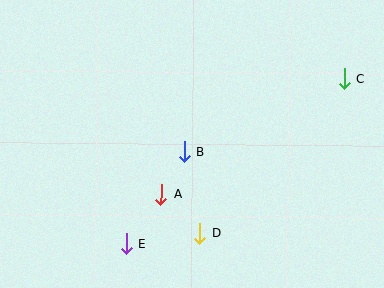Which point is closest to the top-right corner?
Point C is closest to the top-right corner.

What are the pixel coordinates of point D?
Point D is at (200, 233).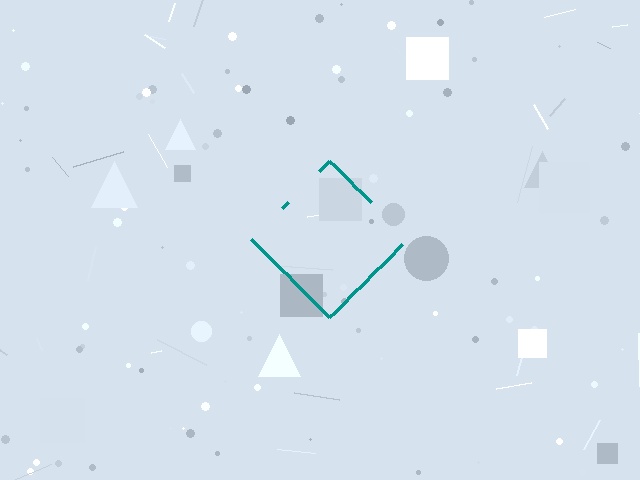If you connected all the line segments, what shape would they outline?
They would outline a diamond.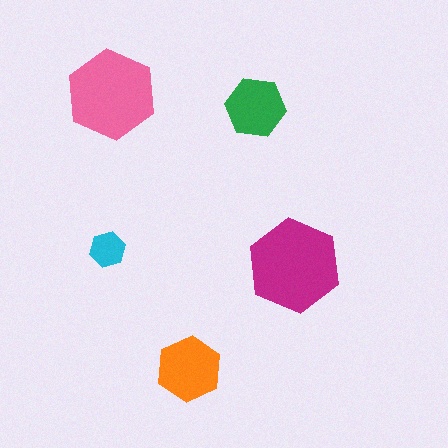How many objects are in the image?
There are 5 objects in the image.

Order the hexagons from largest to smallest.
the magenta one, the pink one, the orange one, the green one, the cyan one.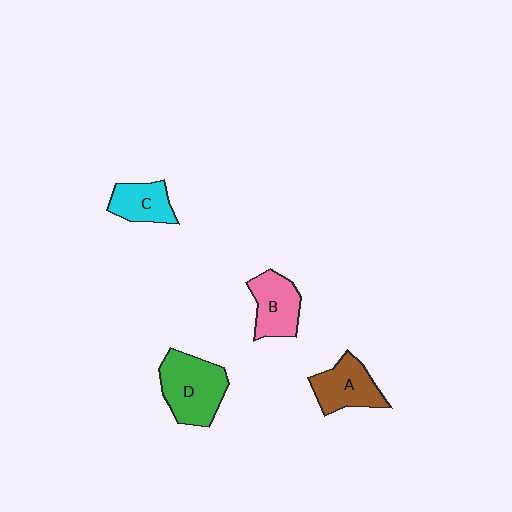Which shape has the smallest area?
Shape C (cyan).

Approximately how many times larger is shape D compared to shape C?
Approximately 1.7 times.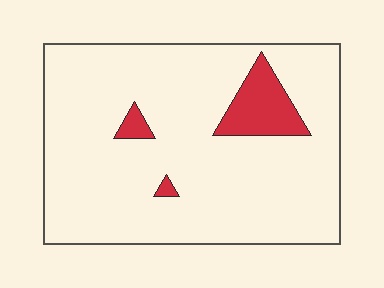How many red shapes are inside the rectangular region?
3.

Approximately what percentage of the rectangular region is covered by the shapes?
Approximately 10%.